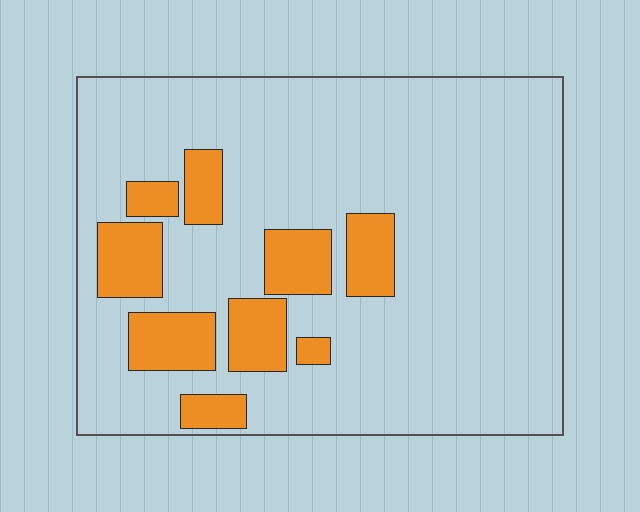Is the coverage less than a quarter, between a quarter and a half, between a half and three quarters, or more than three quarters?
Less than a quarter.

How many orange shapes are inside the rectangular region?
9.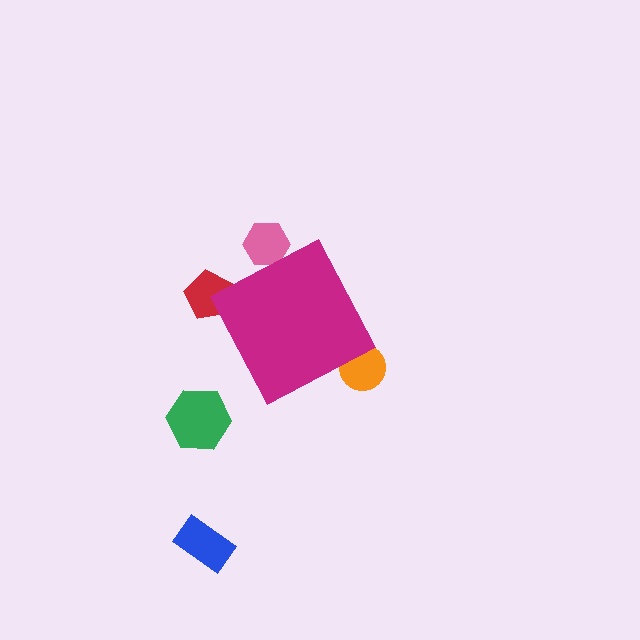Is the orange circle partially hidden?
Yes, the orange circle is partially hidden behind the magenta diamond.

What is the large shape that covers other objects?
A magenta diamond.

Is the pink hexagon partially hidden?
Yes, the pink hexagon is partially hidden behind the magenta diamond.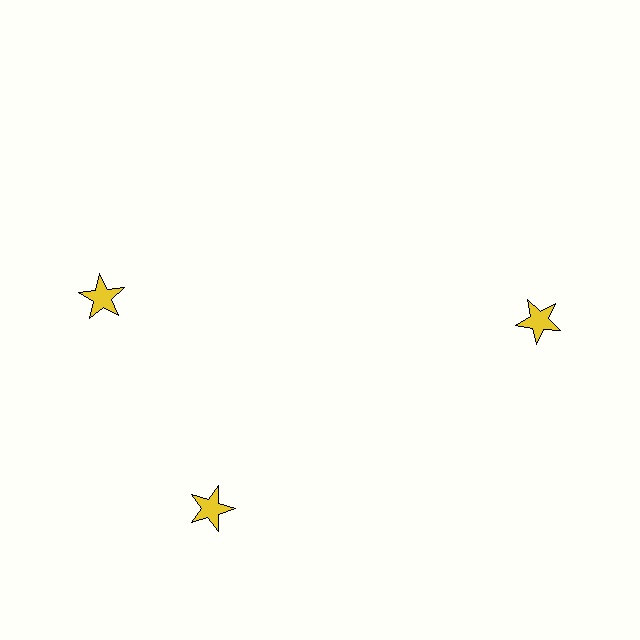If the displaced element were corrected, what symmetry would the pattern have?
It would have 3-fold rotational symmetry — the pattern would map onto itself every 120 degrees.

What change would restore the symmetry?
The symmetry would be restored by rotating it back into even spacing with its neighbors so that all 3 stars sit at equal angles and equal distance from the center.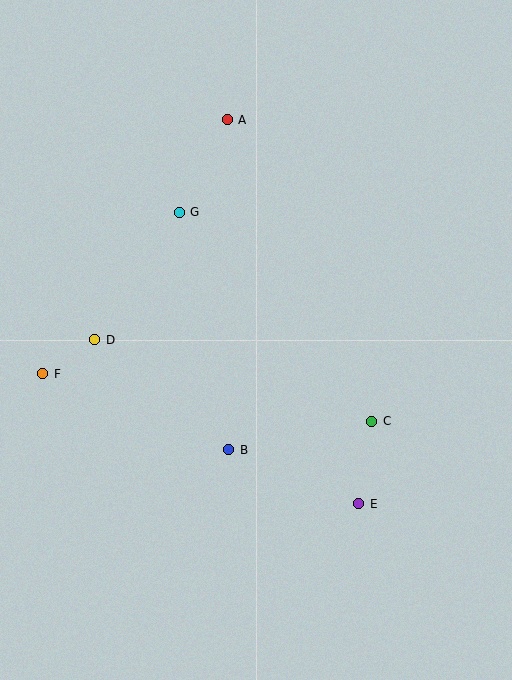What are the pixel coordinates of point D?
Point D is at (95, 340).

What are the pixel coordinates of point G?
Point G is at (179, 212).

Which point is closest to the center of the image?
Point B at (229, 450) is closest to the center.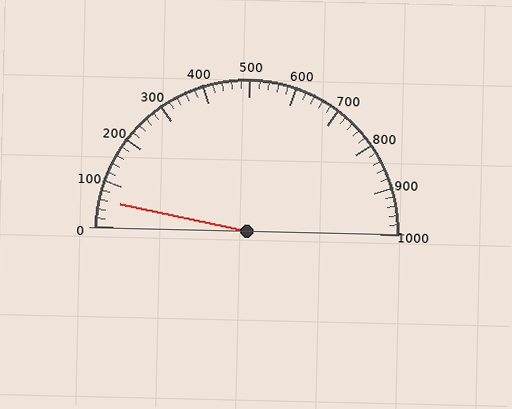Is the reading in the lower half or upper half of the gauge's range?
The reading is in the lower half of the range (0 to 1000).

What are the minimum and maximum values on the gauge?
The gauge ranges from 0 to 1000.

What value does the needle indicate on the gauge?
The needle indicates approximately 60.